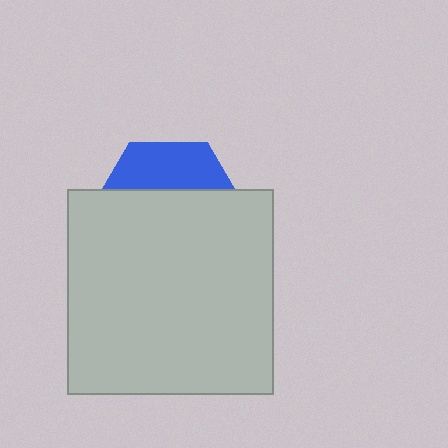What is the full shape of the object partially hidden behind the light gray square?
The partially hidden object is a blue hexagon.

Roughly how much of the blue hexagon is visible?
A small part of it is visible (roughly 32%).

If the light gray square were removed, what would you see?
You would see the complete blue hexagon.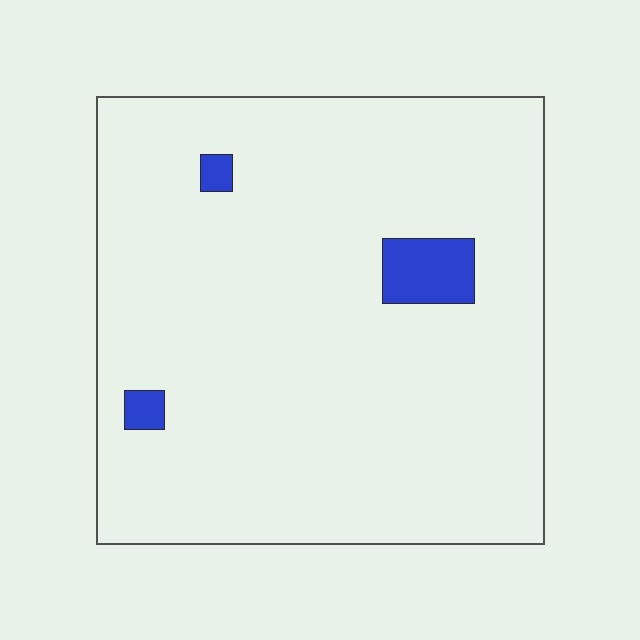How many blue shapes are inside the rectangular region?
3.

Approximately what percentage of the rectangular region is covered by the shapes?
Approximately 5%.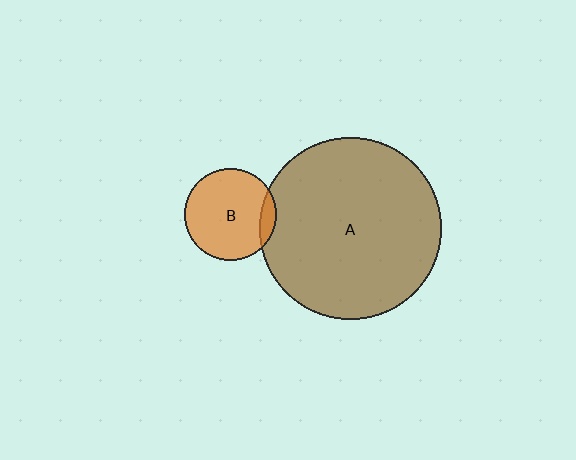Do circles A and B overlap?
Yes.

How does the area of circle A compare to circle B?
Approximately 3.9 times.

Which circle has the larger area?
Circle A (brown).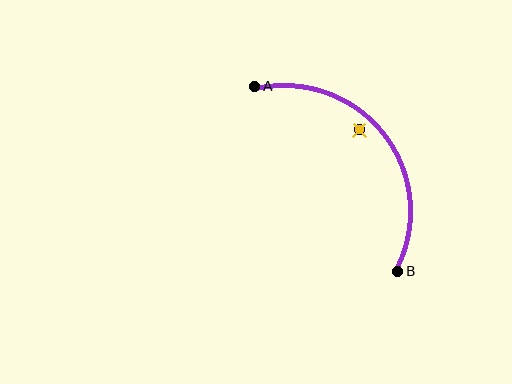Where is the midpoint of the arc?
The arc midpoint is the point on the curve farthest from the straight line joining A and B. It sits above and to the right of that line.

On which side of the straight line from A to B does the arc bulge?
The arc bulges above and to the right of the straight line connecting A and B.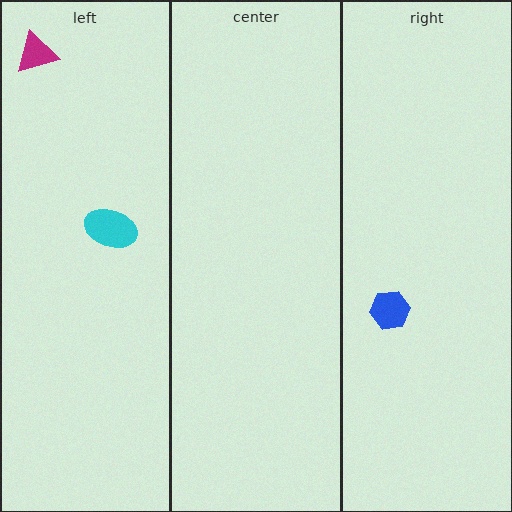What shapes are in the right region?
The blue hexagon.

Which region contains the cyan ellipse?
The left region.